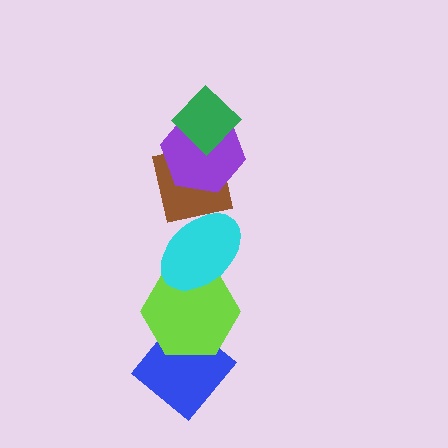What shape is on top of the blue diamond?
The lime hexagon is on top of the blue diamond.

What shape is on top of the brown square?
The purple hexagon is on top of the brown square.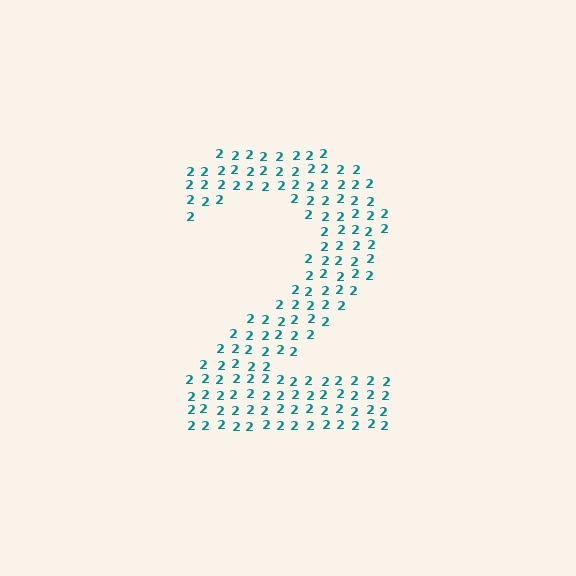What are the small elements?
The small elements are digit 2's.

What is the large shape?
The large shape is the digit 2.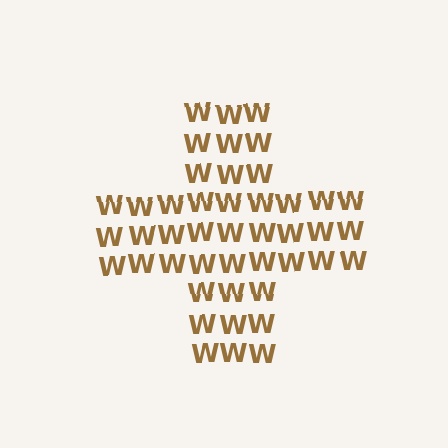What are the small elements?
The small elements are letter W's.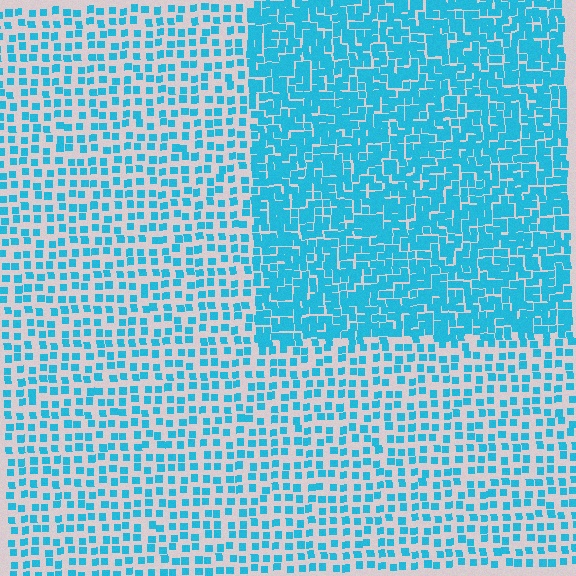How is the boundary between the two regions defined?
The boundary is defined by a change in element density (approximately 2.2x ratio). All elements are the same color, size, and shape.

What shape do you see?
I see a rectangle.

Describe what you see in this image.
The image contains small cyan elements arranged at two different densities. A rectangle-shaped region is visible where the elements are more densely packed than the surrounding area.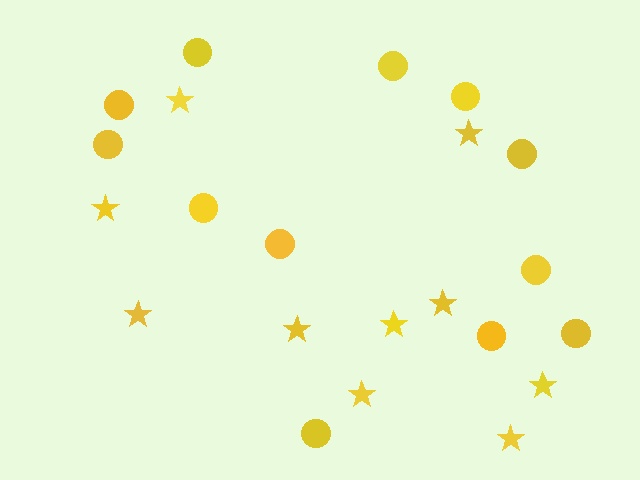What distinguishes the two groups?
There are 2 groups: one group of stars (10) and one group of circles (12).